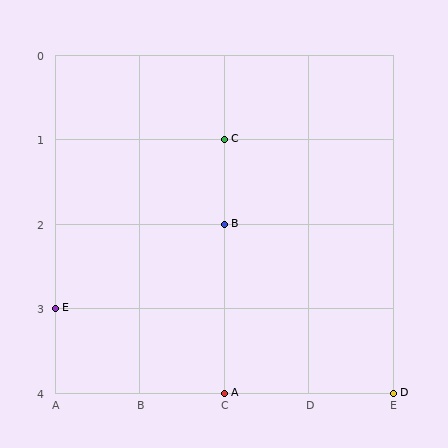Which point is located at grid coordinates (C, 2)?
Point B is at (C, 2).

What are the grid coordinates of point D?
Point D is at grid coordinates (E, 4).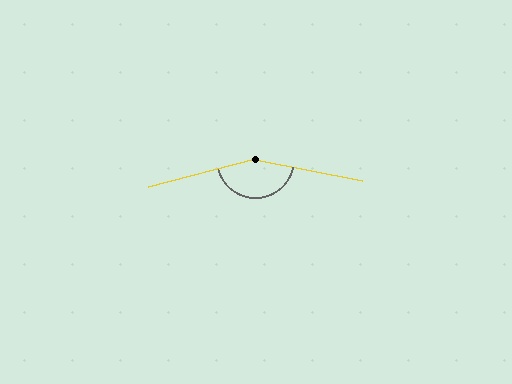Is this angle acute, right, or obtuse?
It is obtuse.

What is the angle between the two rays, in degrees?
Approximately 154 degrees.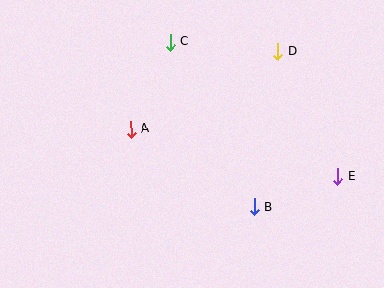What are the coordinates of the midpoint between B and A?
The midpoint between B and A is at (192, 168).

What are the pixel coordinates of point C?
Point C is at (170, 42).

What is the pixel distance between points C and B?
The distance between C and B is 186 pixels.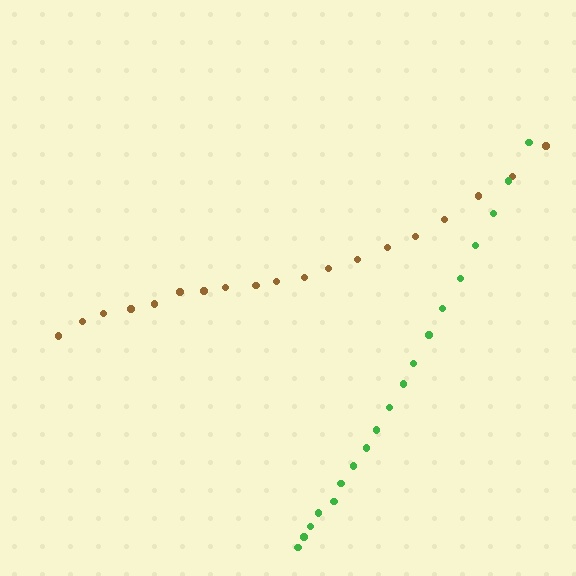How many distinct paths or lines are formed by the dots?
There are 2 distinct paths.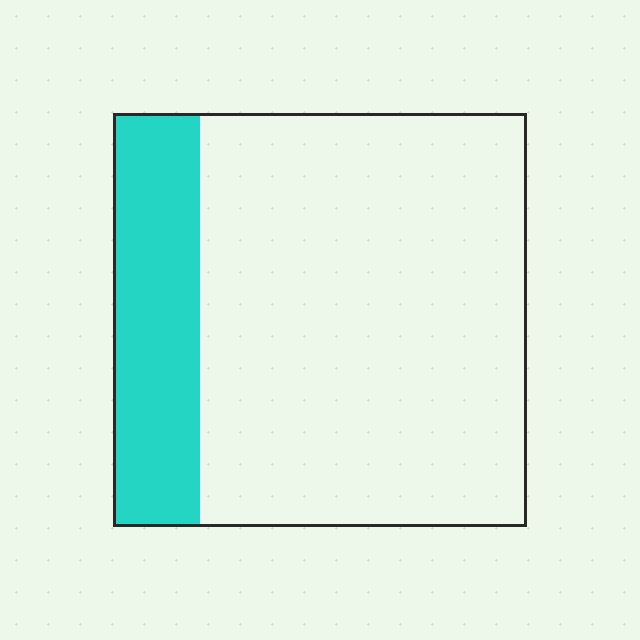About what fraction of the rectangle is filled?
About one fifth (1/5).